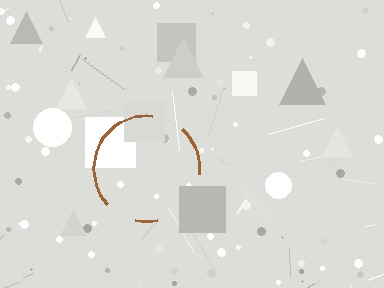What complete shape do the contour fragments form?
The contour fragments form a circle.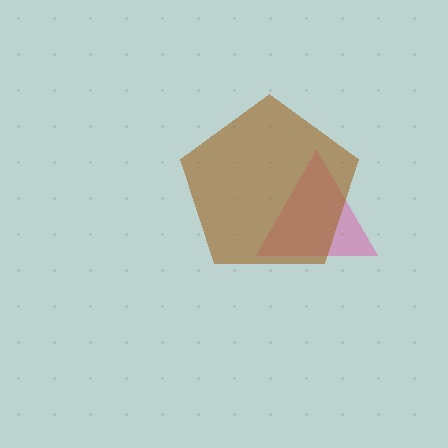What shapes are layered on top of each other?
The layered shapes are: a pink triangle, a brown pentagon.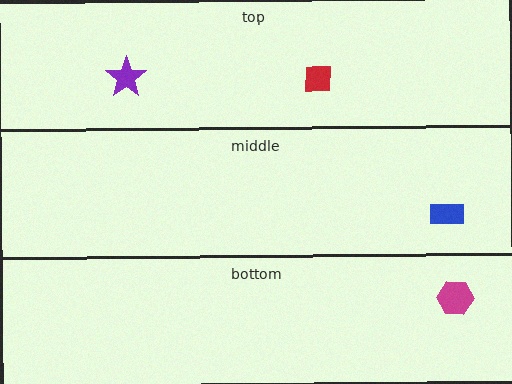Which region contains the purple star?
The top region.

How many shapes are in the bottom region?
1.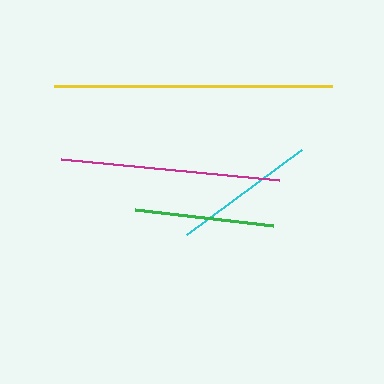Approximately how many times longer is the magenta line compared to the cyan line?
The magenta line is approximately 1.5 times the length of the cyan line.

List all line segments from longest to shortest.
From longest to shortest: yellow, magenta, cyan, green.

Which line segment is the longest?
The yellow line is the longest at approximately 277 pixels.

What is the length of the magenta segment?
The magenta segment is approximately 219 pixels long.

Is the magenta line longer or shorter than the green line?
The magenta line is longer than the green line.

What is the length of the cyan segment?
The cyan segment is approximately 143 pixels long.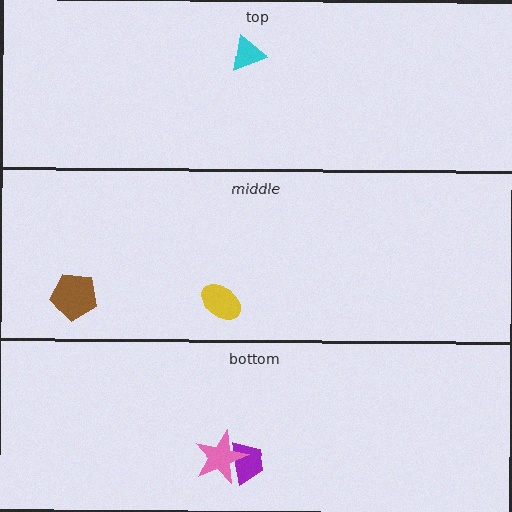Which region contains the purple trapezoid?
The bottom region.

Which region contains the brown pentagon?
The middle region.